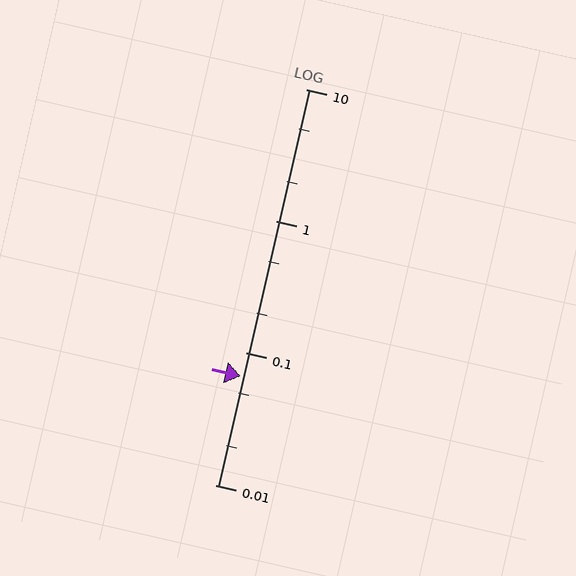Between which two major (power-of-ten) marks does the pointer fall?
The pointer is between 0.01 and 0.1.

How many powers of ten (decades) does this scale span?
The scale spans 3 decades, from 0.01 to 10.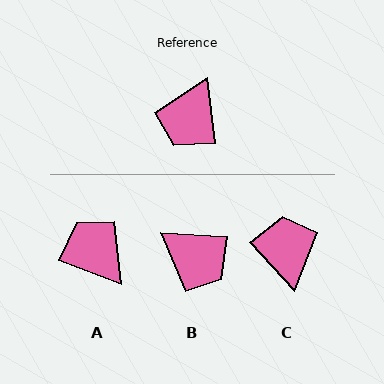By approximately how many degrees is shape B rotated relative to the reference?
Approximately 80 degrees counter-clockwise.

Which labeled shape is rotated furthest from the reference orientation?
C, about 145 degrees away.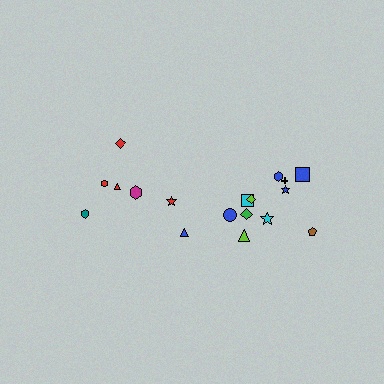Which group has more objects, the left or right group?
The right group.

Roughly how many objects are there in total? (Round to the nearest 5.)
Roughly 20 objects in total.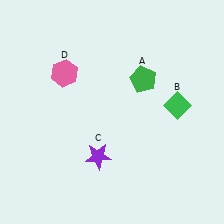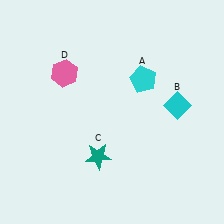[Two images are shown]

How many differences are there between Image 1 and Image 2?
There are 3 differences between the two images.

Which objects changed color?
A changed from green to cyan. B changed from green to cyan. C changed from purple to teal.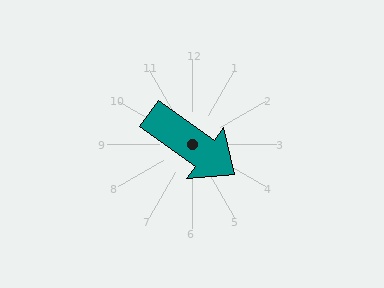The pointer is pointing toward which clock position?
Roughly 4 o'clock.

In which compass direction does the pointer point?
Southeast.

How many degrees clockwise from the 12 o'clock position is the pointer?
Approximately 126 degrees.